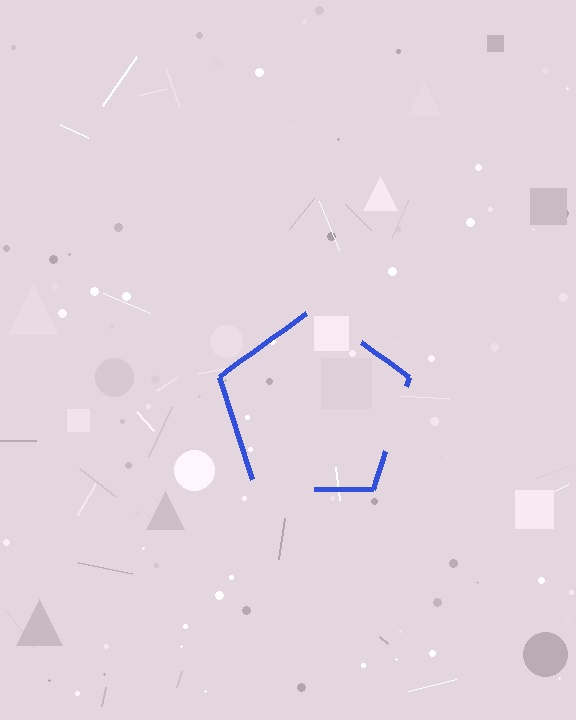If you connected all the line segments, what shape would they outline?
They would outline a pentagon.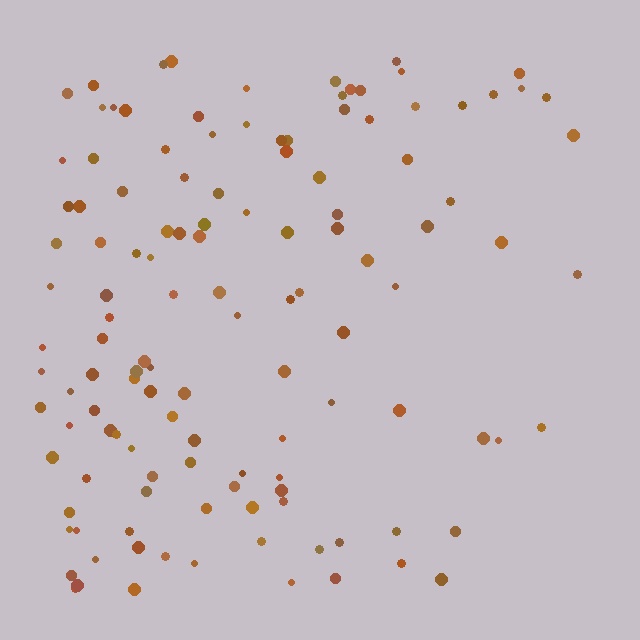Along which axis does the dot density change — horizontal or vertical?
Horizontal.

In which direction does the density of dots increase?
From right to left, with the left side densest.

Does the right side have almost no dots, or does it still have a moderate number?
Still a moderate number, just noticeably fewer than the left.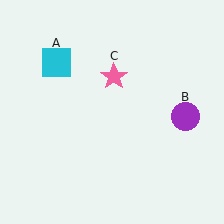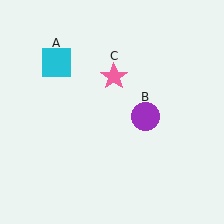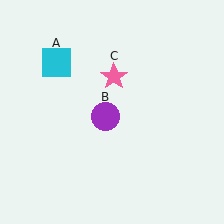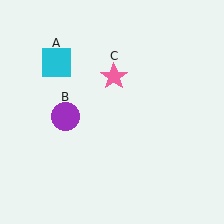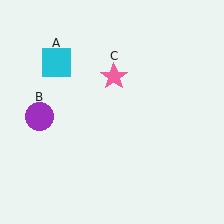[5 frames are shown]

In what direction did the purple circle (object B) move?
The purple circle (object B) moved left.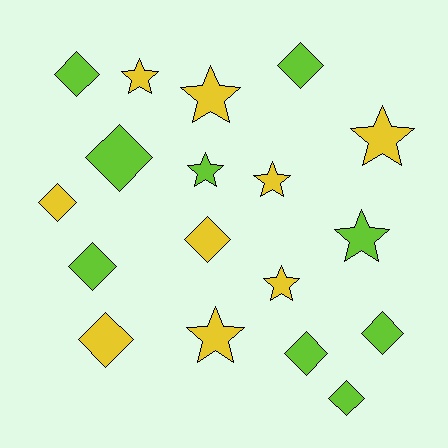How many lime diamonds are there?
There are 7 lime diamonds.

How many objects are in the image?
There are 18 objects.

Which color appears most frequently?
Yellow, with 9 objects.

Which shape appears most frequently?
Diamond, with 10 objects.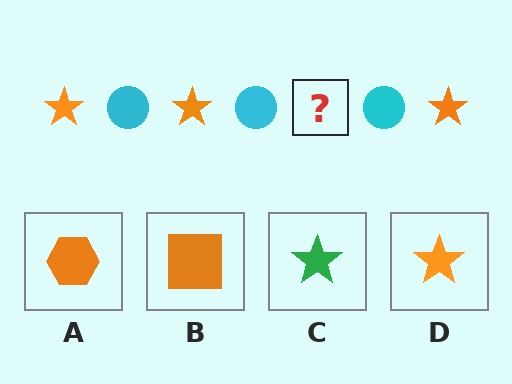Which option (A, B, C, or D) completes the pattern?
D.